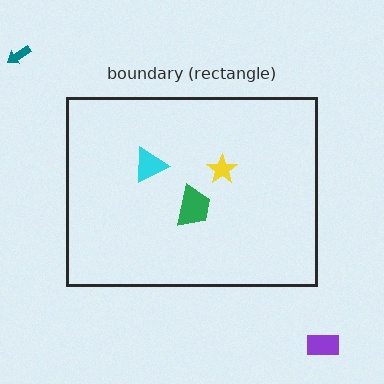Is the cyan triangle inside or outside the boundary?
Inside.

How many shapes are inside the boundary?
3 inside, 2 outside.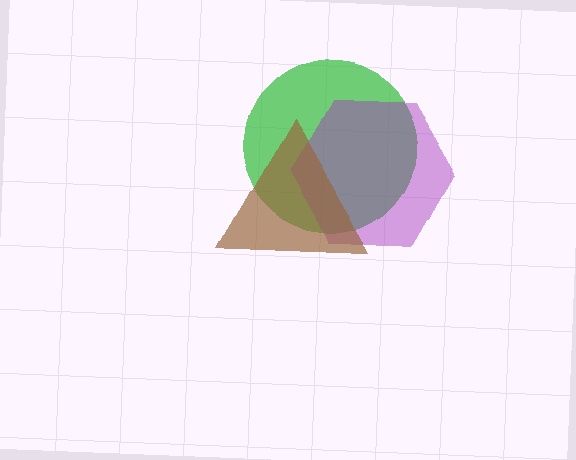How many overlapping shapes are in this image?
There are 3 overlapping shapes in the image.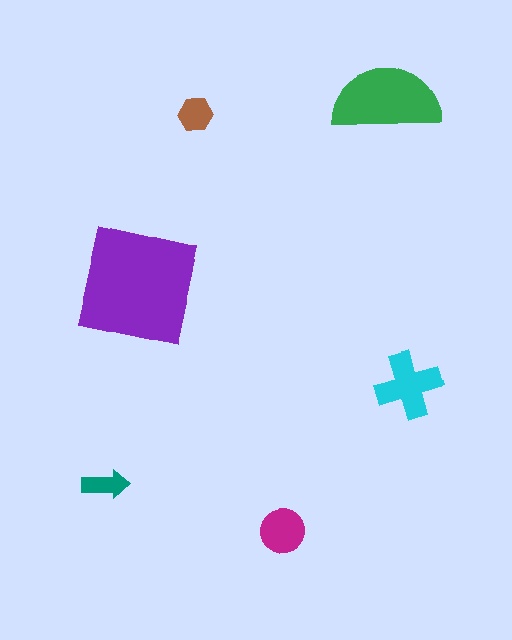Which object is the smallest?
The teal arrow.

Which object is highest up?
The green semicircle is topmost.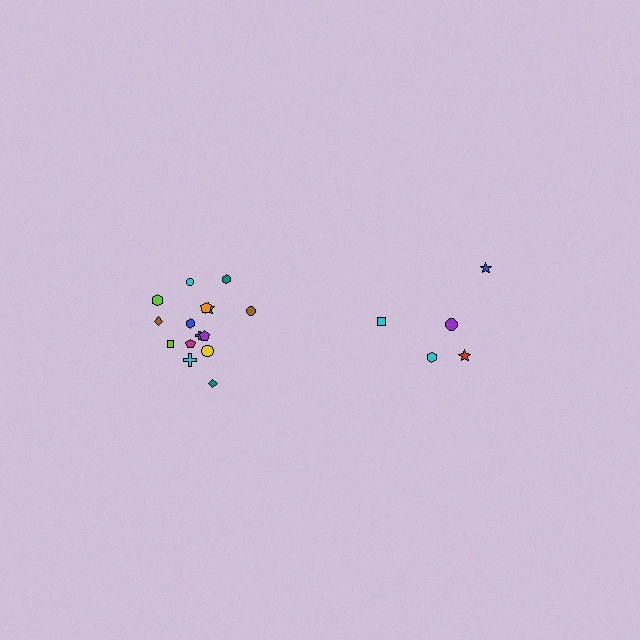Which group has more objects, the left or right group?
The left group.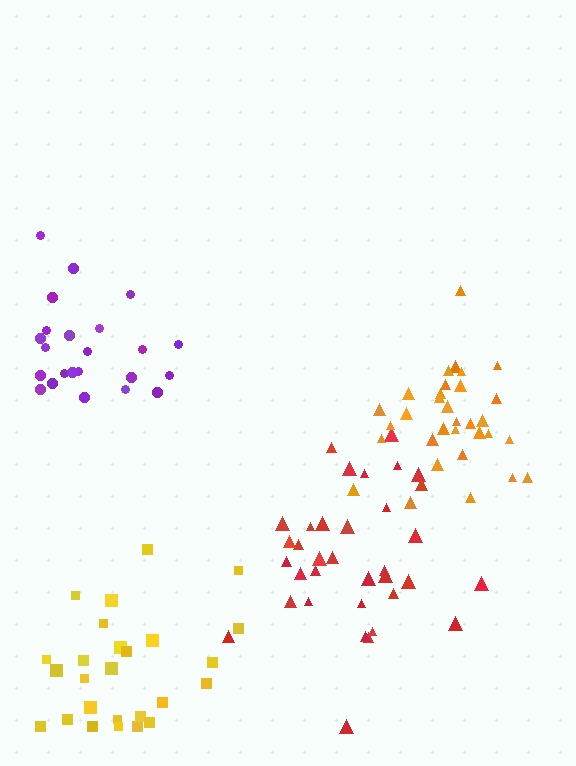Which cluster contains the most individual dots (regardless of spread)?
Red (35).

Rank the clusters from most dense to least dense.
orange, red, purple, yellow.